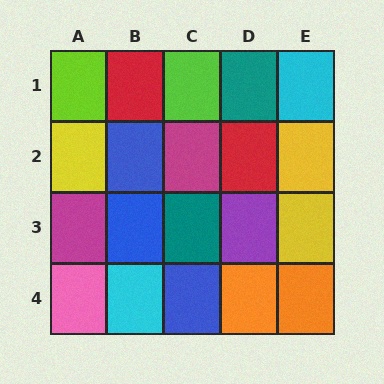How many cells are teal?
2 cells are teal.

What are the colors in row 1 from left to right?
Lime, red, lime, teal, cyan.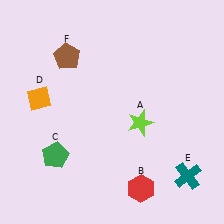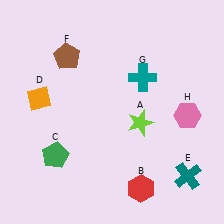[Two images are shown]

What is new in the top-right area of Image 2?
A teal cross (G) was added in the top-right area of Image 2.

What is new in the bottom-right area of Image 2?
A pink hexagon (H) was added in the bottom-right area of Image 2.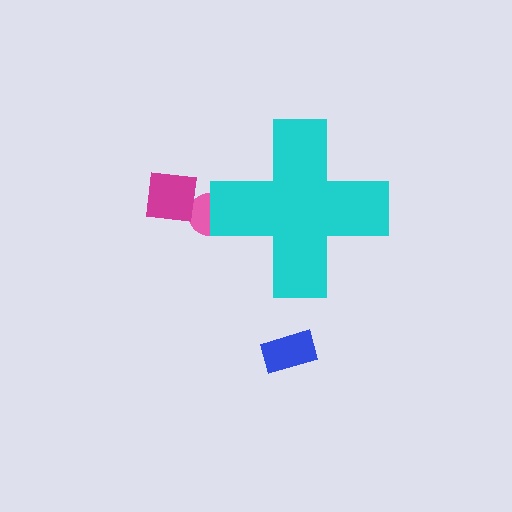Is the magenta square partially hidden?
No, the magenta square is fully visible.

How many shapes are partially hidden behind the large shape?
1 shape is partially hidden.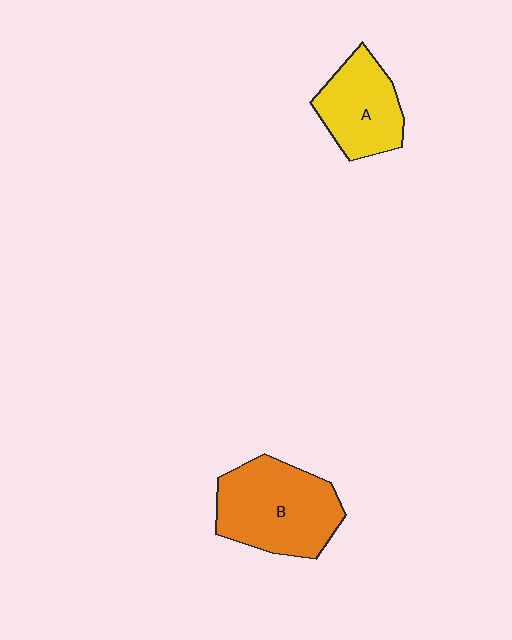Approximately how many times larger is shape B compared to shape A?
Approximately 1.5 times.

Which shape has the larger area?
Shape B (orange).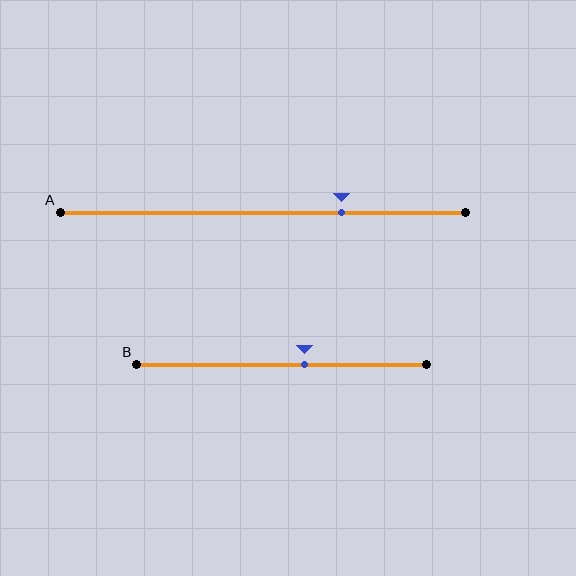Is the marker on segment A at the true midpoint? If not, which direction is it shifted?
No, the marker on segment A is shifted to the right by about 19% of the segment length.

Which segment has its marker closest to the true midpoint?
Segment B has its marker closest to the true midpoint.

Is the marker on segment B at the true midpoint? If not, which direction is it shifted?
No, the marker on segment B is shifted to the right by about 8% of the segment length.